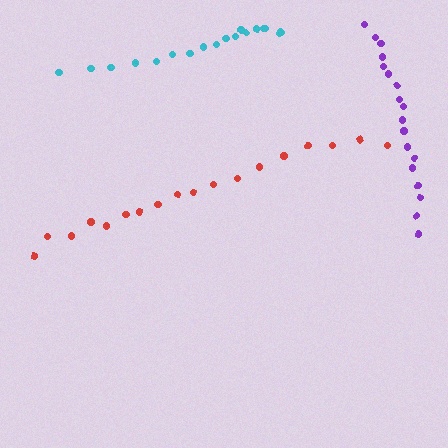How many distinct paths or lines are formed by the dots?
There are 3 distinct paths.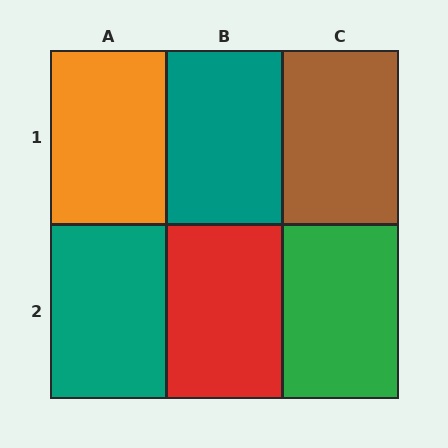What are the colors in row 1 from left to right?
Orange, teal, brown.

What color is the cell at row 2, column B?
Red.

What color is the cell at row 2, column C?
Green.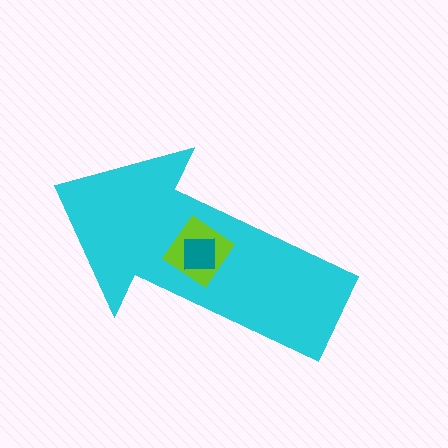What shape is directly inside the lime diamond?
The teal square.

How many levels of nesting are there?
3.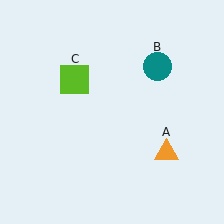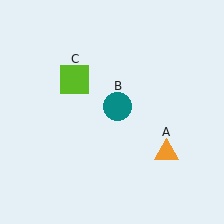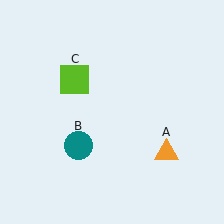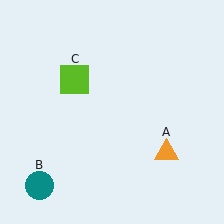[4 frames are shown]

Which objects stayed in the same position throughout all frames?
Orange triangle (object A) and lime square (object C) remained stationary.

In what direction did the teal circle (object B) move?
The teal circle (object B) moved down and to the left.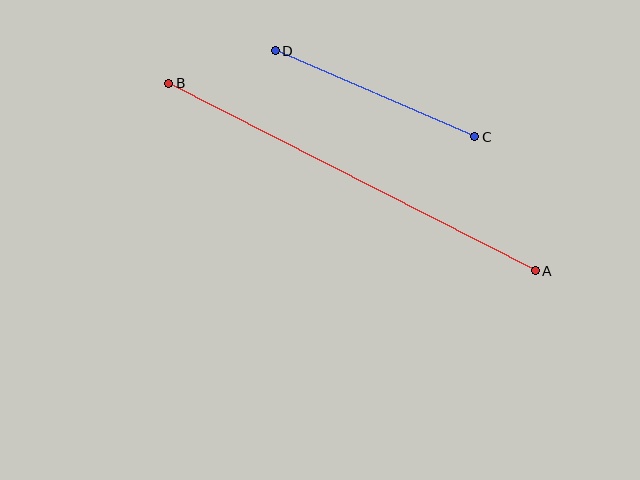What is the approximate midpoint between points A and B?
The midpoint is at approximately (352, 177) pixels.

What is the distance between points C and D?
The distance is approximately 217 pixels.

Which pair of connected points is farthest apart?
Points A and B are farthest apart.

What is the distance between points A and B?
The distance is approximately 412 pixels.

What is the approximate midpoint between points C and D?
The midpoint is at approximately (375, 94) pixels.